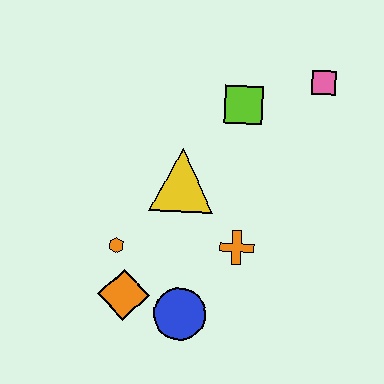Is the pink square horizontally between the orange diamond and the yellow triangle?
No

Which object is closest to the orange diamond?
The orange hexagon is closest to the orange diamond.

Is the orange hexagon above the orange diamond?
Yes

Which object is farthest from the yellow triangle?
The pink square is farthest from the yellow triangle.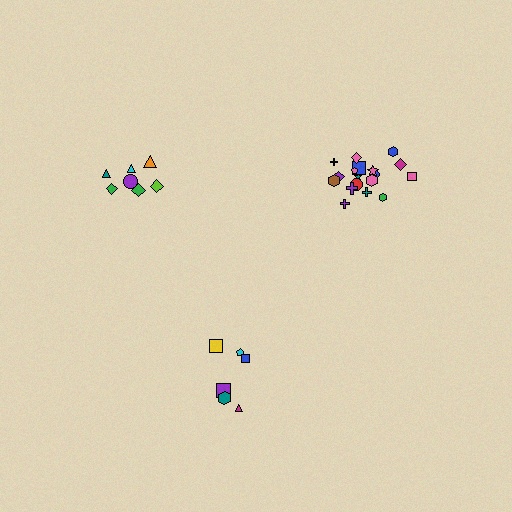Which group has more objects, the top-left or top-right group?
The top-right group.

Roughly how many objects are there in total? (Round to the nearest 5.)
Roughly 30 objects in total.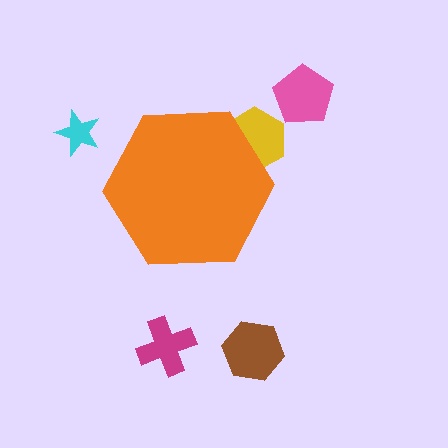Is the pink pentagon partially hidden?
No, the pink pentagon is fully visible.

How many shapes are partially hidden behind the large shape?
1 shape is partially hidden.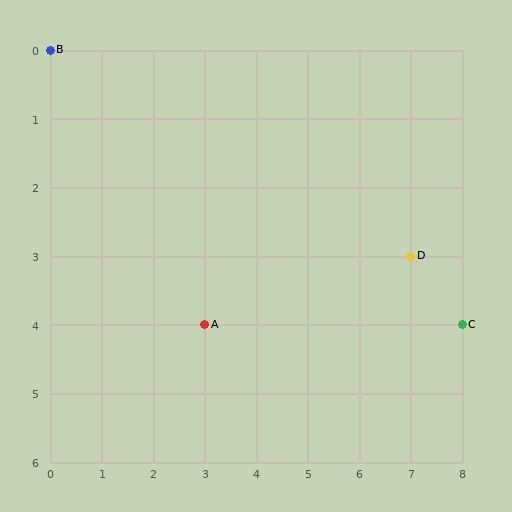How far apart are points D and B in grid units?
Points D and B are 7 columns and 3 rows apart (about 7.6 grid units diagonally).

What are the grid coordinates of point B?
Point B is at grid coordinates (0, 0).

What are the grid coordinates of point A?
Point A is at grid coordinates (3, 4).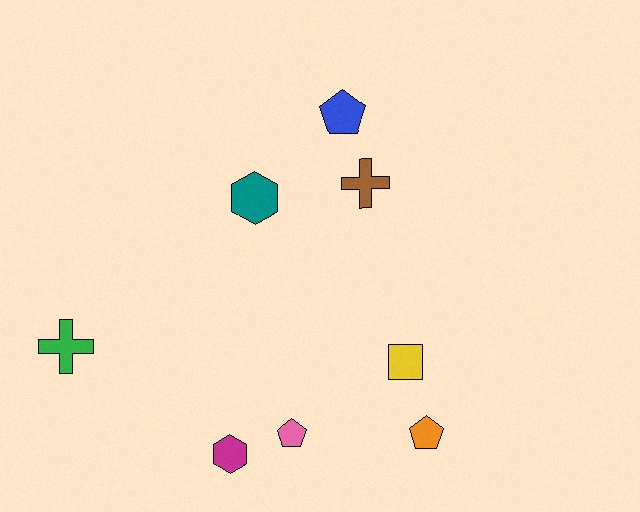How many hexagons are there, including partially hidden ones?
There are 2 hexagons.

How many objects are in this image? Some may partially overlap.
There are 8 objects.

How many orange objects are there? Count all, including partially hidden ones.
There is 1 orange object.